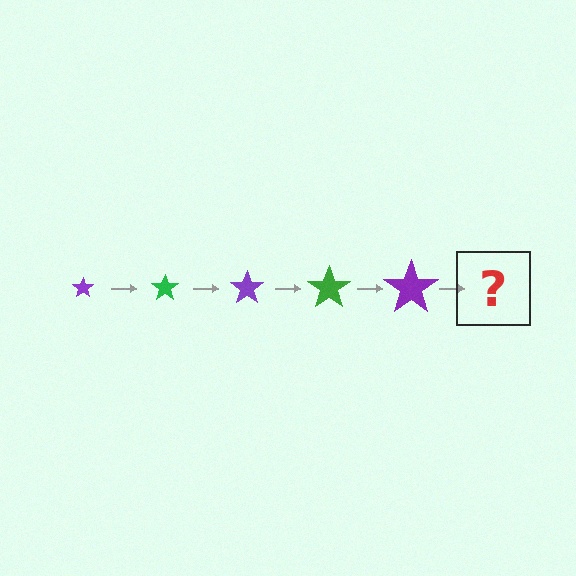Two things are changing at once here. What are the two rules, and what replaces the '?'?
The two rules are that the star grows larger each step and the color cycles through purple and green. The '?' should be a green star, larger than the previous one.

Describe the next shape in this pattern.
It should be a green star, larger than the previous one.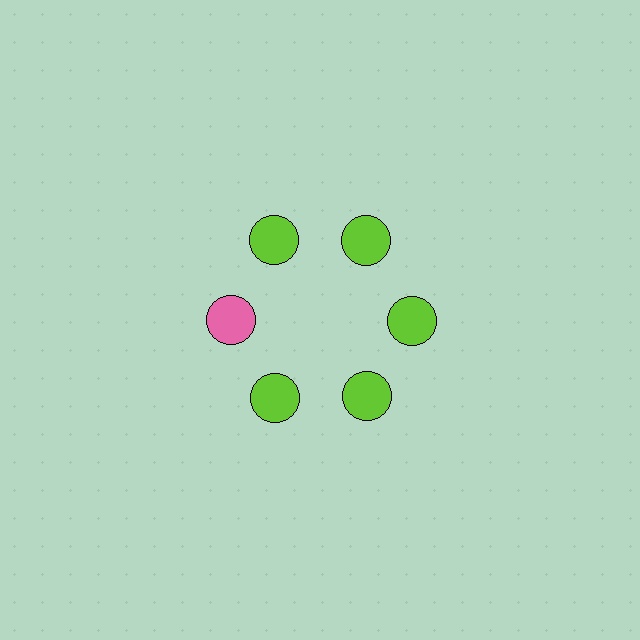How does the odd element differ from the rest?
It has a different color: pink instead of lime.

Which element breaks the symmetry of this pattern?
The pink circle at roughly the 9 o'clock position breaks the symmetry. All other shapes are lime circles.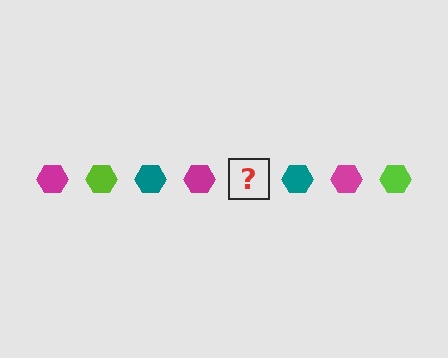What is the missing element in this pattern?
The missing element is a lime hexagon.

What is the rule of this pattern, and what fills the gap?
The rule is that the pattern cycles through magenta, lime, teal hexagons. The gap should be filled with a lime hexagon.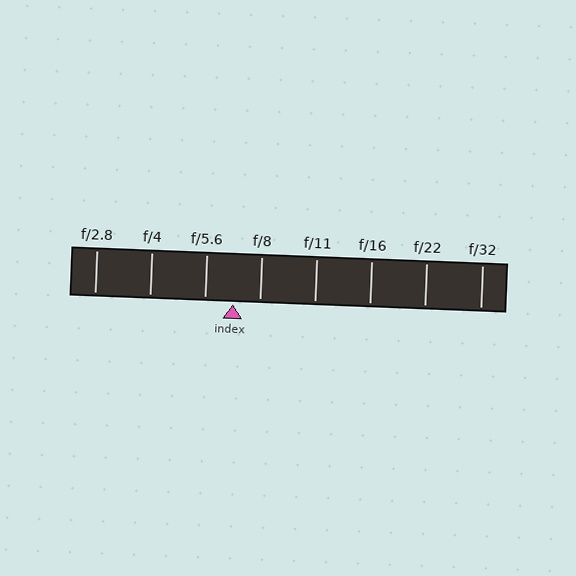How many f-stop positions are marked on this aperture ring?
There are 8 f-stop positions marked.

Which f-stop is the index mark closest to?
The index mark is closest to f/8.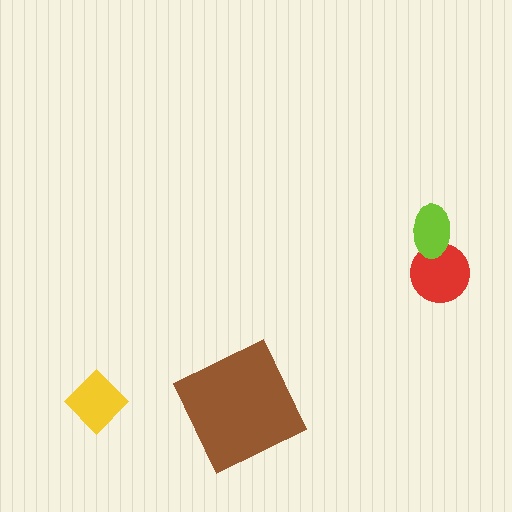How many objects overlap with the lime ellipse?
1 object overlaps with the lime ellipse.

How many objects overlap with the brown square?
0 objects overlap with the brown square.